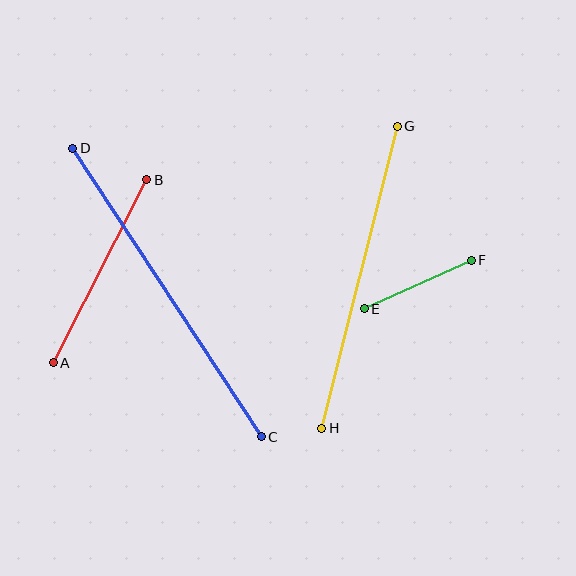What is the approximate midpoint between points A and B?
The midpoint is at approximately (100, 271) pixels.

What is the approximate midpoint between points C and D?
The midpoint is at approximately (167, 293) pixels.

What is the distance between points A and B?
The distance is approximately 205 pixels.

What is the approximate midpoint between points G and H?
The midpoint is at approximately (360, 277) pixels.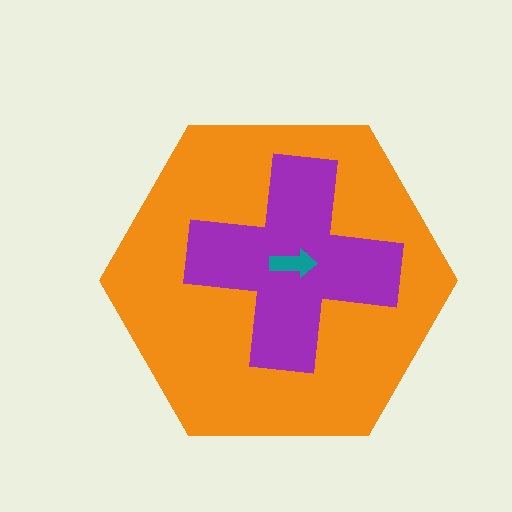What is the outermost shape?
The orange hexagon.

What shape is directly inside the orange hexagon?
The purple cross.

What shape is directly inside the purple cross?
The teal arrow.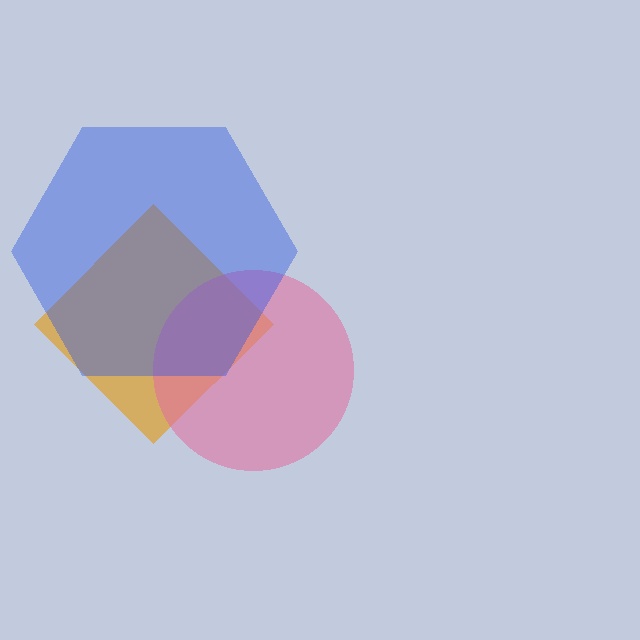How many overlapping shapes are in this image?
There are 3 overlapping shapes in the image.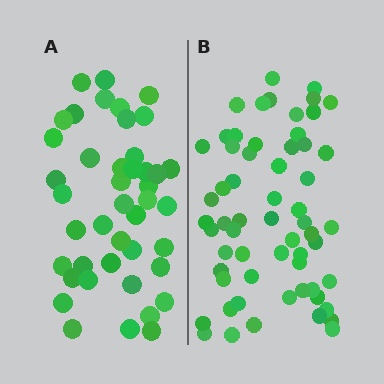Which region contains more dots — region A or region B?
Region B (the right region) has more dots.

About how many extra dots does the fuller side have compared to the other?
Region B has approximately 15 more dots than region A.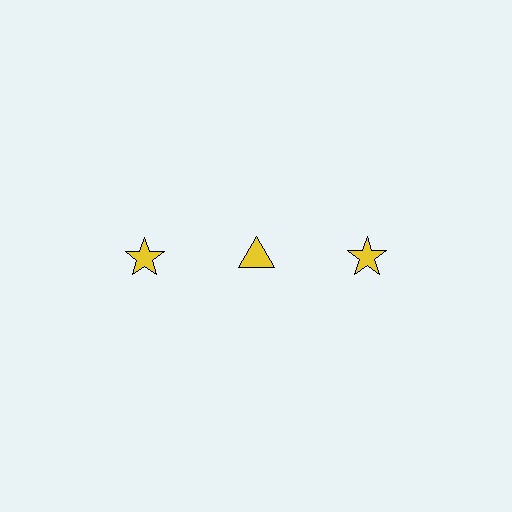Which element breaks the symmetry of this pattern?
The yellow triangle in the top row, second from left column breaks the symmetry. All other shapes are yellow stars.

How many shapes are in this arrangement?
There are 3 shapes arranged in a grid pattern.